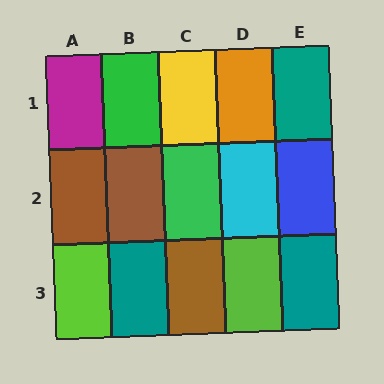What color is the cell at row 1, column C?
Yellow.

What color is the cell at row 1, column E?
Teal.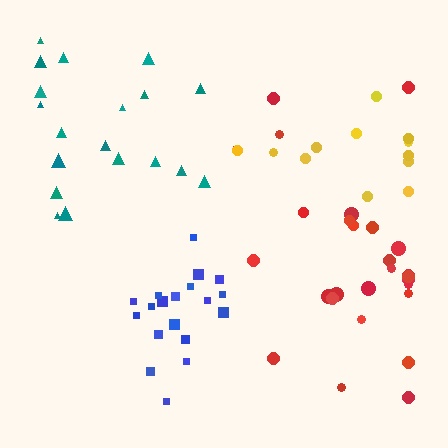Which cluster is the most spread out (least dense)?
Yellow.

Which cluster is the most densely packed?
Blue.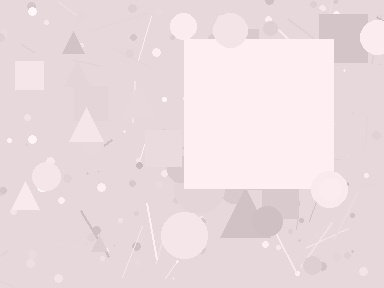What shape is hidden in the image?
A square is hidden in the image.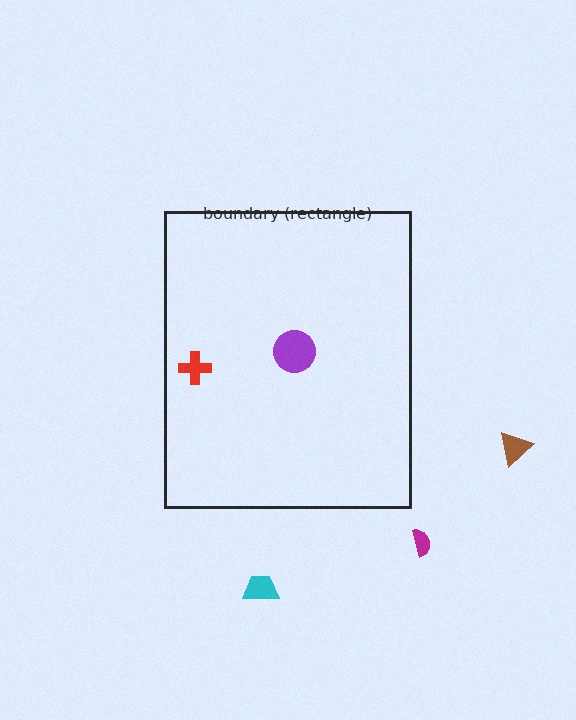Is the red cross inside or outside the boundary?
Inside.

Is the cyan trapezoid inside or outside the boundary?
Outside.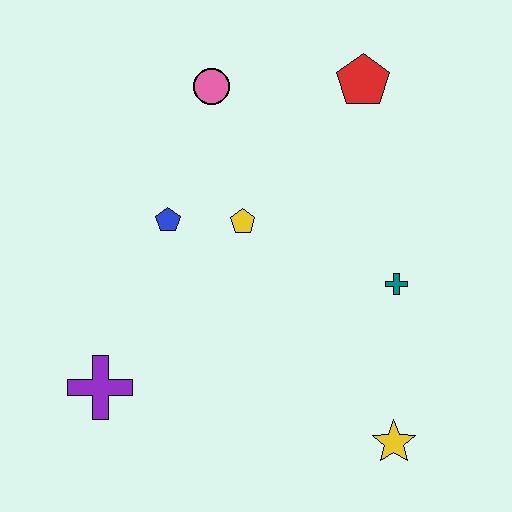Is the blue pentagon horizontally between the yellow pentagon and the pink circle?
No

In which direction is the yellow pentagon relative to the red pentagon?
The yellow pentagon is below the red pentagon.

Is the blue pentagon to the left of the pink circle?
Yes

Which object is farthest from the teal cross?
The purple cross is farthest from the teal cross.